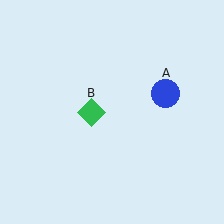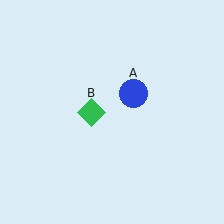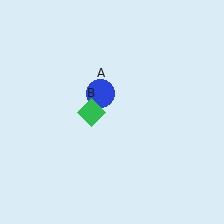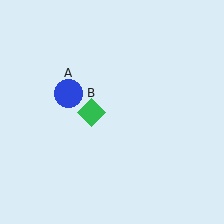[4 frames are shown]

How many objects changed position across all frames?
1 object changed position: blue circle (object A).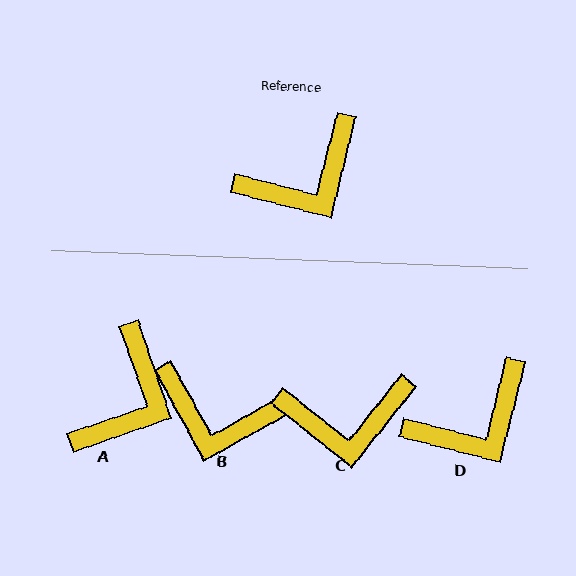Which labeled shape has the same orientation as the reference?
D.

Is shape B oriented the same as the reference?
No, it is off by about 47 degrees.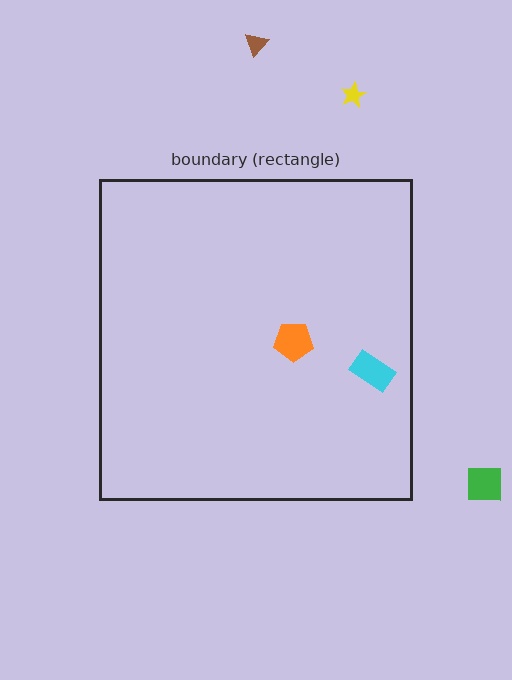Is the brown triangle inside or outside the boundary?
Outside.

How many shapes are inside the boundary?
2 inside, 3 outside.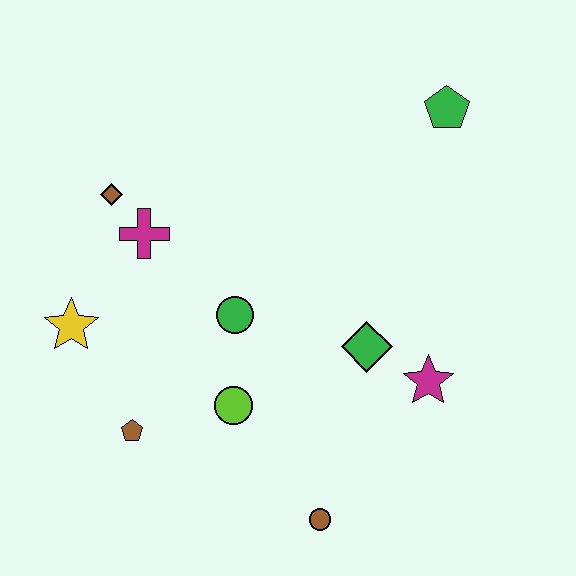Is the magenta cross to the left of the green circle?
Yes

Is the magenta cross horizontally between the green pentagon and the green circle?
No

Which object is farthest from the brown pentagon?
The green pentagon is farthest from the brown pentagon.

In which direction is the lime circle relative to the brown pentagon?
The lime circle is to the right of the brown pentagon.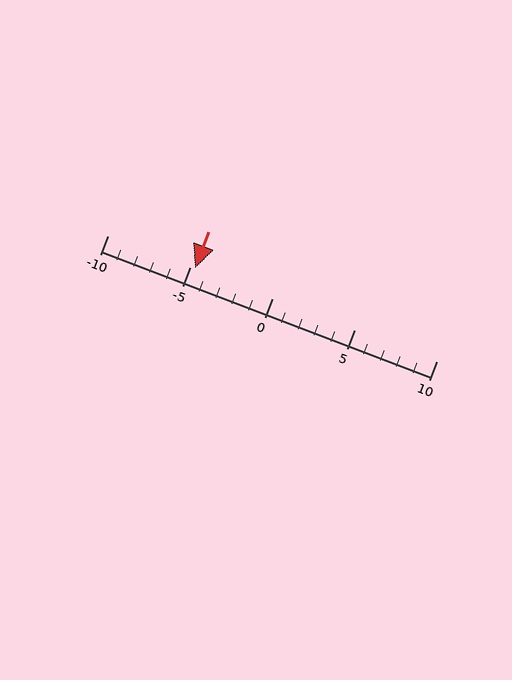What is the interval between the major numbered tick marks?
The major tick marks are spaced 5 units apart.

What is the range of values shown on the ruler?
The ruler shows values from -10 to 10.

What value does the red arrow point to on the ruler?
The red arrow points to approximately -5.